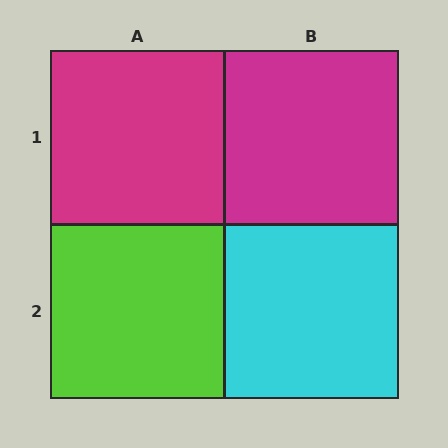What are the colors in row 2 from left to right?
Lime, cyan.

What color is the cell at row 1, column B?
Magenta.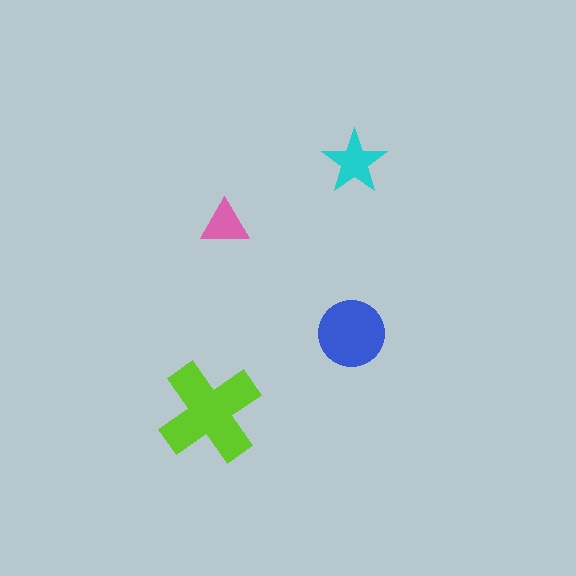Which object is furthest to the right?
The cyan star is rightmost.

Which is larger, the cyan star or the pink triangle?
The cyan star.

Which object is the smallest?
The pink triangle.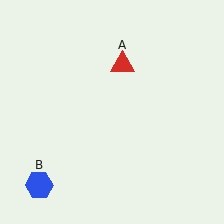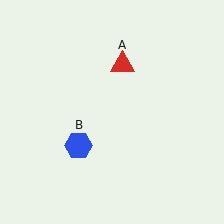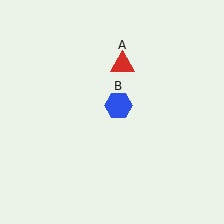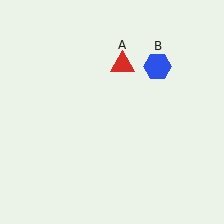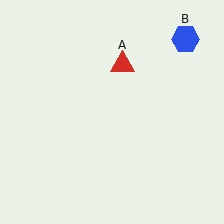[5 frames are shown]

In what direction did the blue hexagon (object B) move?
The blue hexagon (object B) moved up and to the right.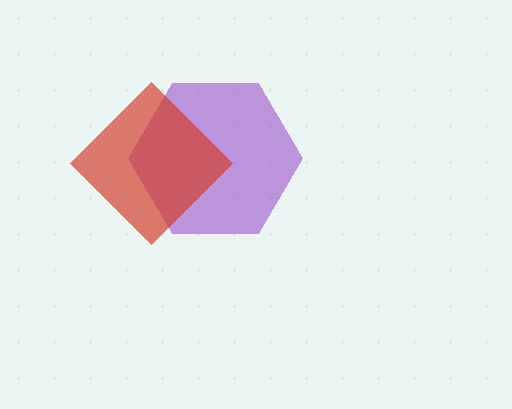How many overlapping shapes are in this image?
There are 2 overlapping shapes in the image.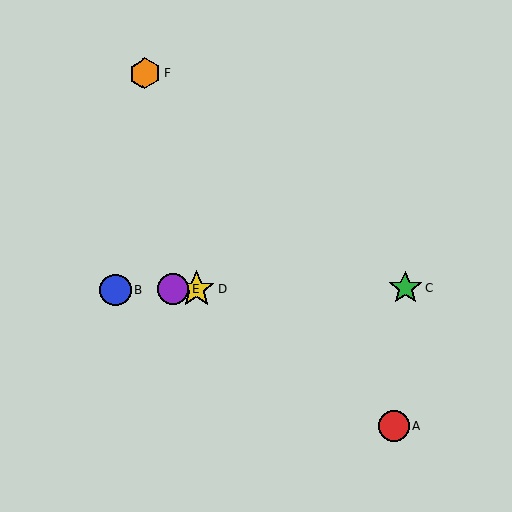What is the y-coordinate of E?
Object E is at y≈289.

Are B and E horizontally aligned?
Yes, both are at y≈290.